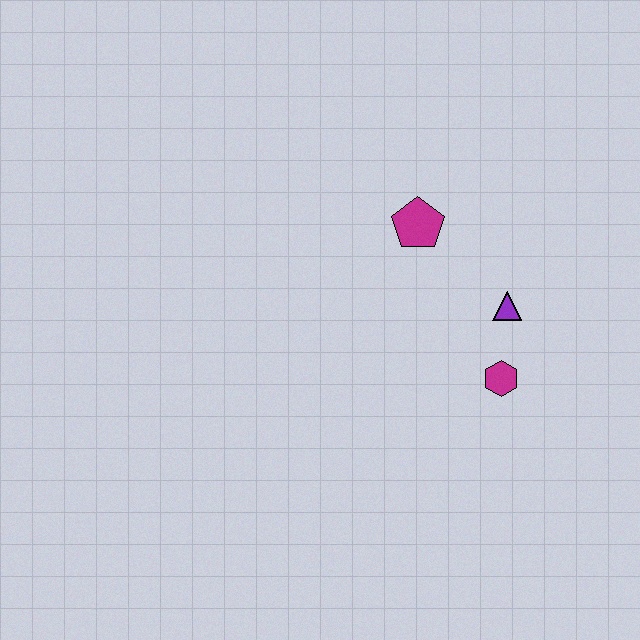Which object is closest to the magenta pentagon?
The purple triangle is closest to the magenta pentagon.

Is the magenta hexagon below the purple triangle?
Yes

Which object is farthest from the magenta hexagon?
The magenta pentagon is farthest from the magenta hexagon.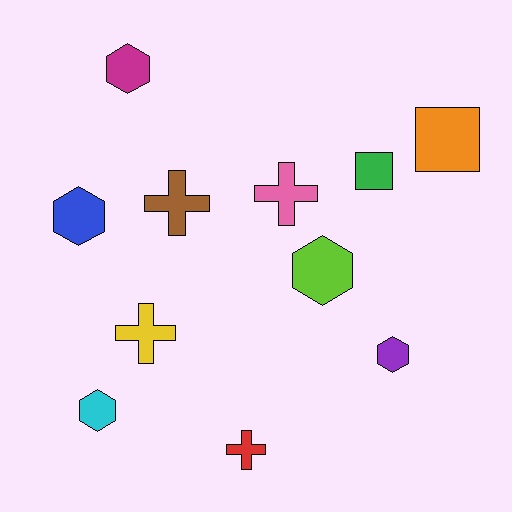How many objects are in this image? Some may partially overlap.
There are 11 objects.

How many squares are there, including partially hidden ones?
There are 2 squares.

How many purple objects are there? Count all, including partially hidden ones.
There is 1 purple object.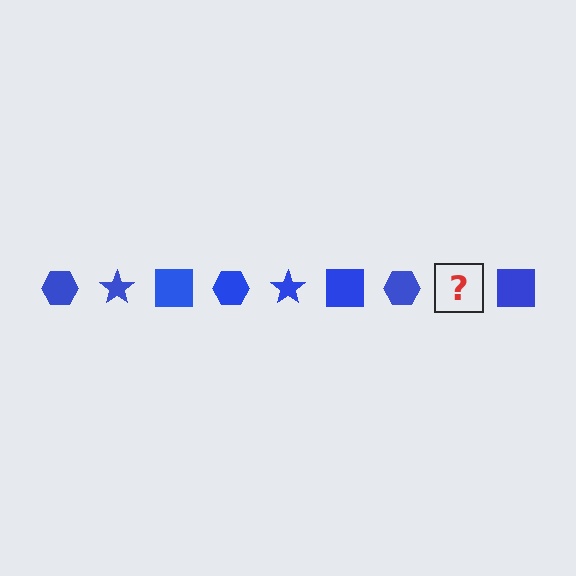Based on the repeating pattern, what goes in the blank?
The blank should be a blue star.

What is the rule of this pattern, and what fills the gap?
The rule is that the pattern cycles through hexagon, star, square shapes in blue. The gap should be filled with a blue star.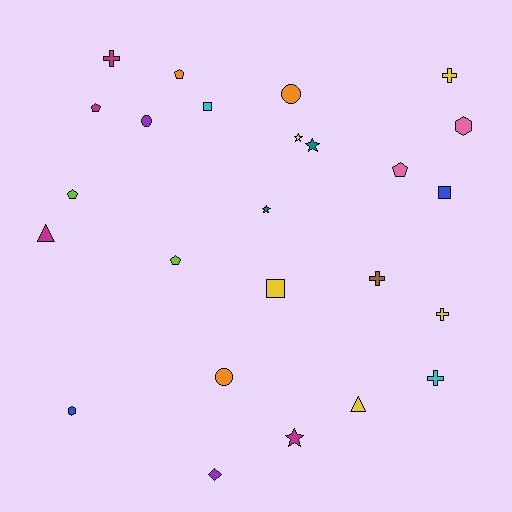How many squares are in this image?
There are 3 squares.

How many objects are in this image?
There are 25 objects.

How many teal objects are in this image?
There are 2 teal objects.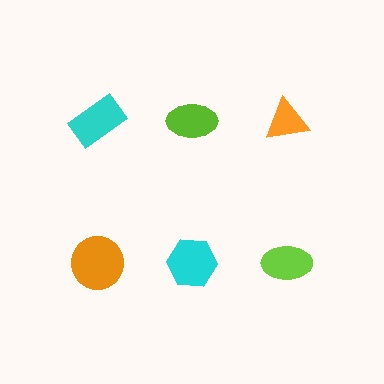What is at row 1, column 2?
A lime ellipse.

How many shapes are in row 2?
3 shapes.